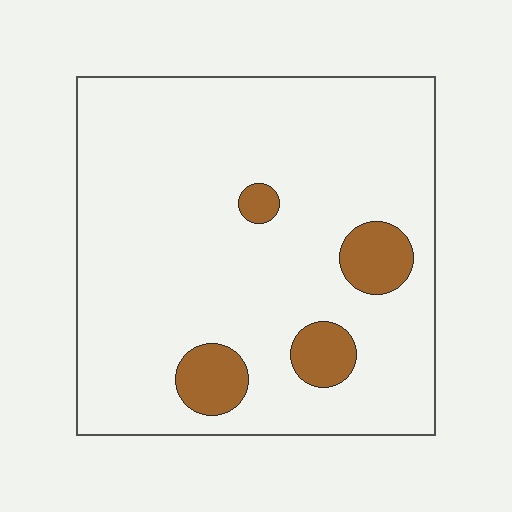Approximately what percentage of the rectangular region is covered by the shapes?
Approximately 10%.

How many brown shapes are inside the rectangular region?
4.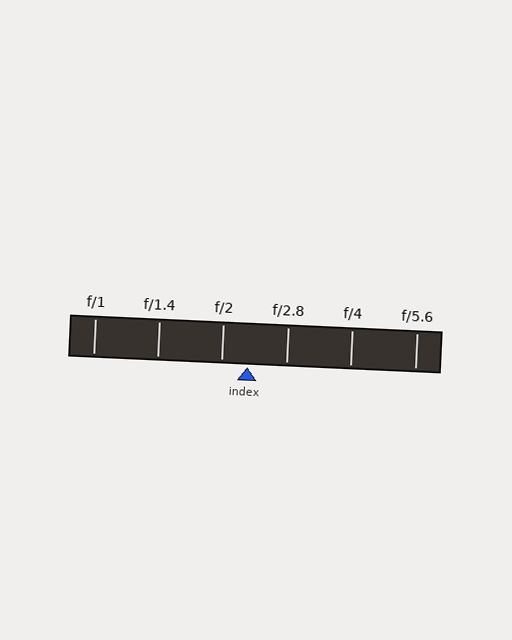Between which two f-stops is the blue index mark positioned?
The index mark is between f/2 and f/2.8.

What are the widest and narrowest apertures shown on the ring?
The widest aperture shown is f/1 and the narrowest is f/5.6.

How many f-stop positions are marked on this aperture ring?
There are 6 f-stop positions marked.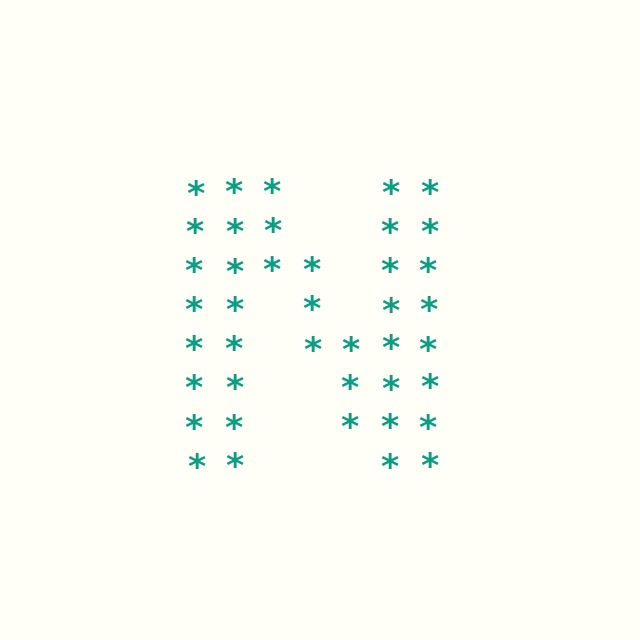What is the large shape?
The large shape is the letter N.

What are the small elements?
The small elements are asterisks.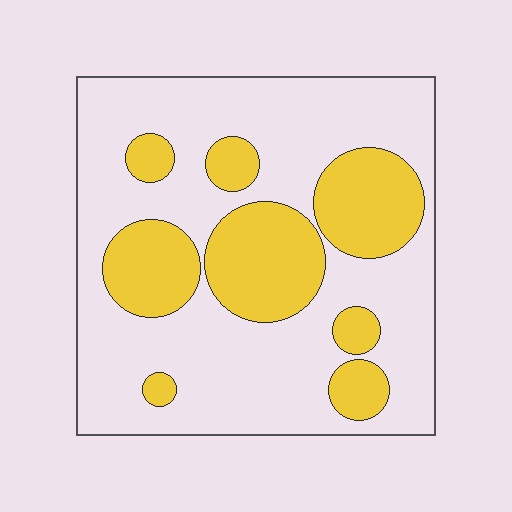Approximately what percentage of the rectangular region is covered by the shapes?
Approximately 30%.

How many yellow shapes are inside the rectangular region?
8.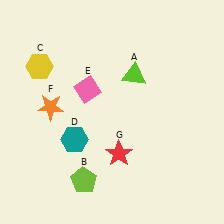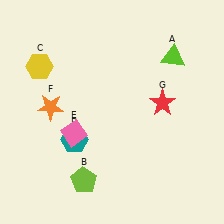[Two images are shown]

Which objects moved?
The objects that moved are: the lime triangle (A), the pink diamond (E), the red star (G).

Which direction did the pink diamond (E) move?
The pink diamond (E) moved down.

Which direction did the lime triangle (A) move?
The lime triangle (A) moved right.